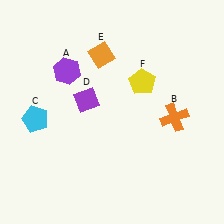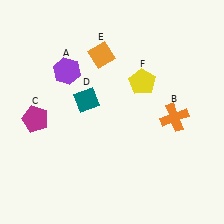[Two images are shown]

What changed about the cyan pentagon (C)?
In Image 1, C is cyan. In Image 2, it changed to magenta.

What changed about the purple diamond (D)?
In Image 1, D is purple. In Image 2, it changed to teal.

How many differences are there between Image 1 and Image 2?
There are 2 differences between the two images.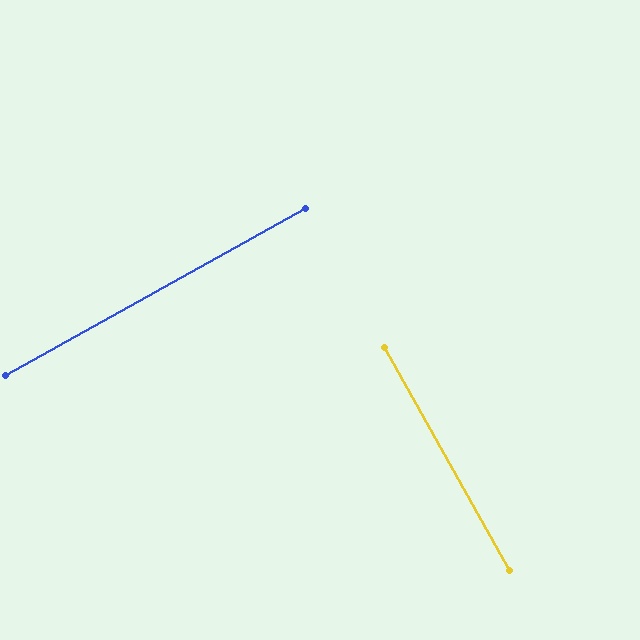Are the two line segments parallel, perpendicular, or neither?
Perpendicular — they meet at approximately 90°.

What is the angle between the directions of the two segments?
Approximately 90 degrees.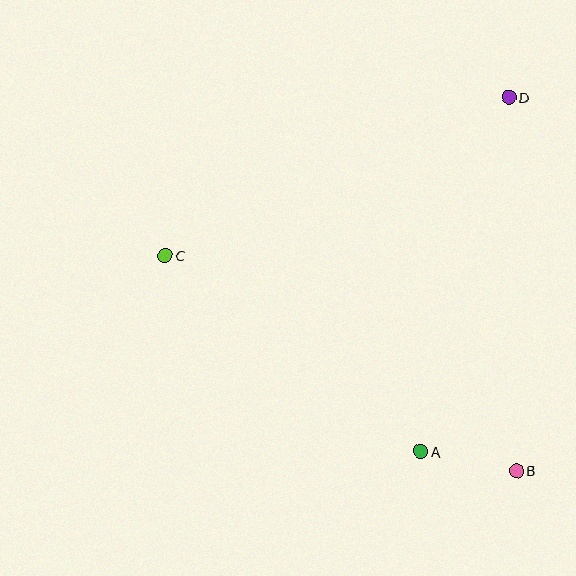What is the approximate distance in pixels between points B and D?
The distance between B and D is approximately 374 pixels.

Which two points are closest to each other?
Points A and B are closest to each other.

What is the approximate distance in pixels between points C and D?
The distance between C and D is approximately 378 pixels.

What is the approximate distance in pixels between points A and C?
The distance between A and C is approximately 323 pixels.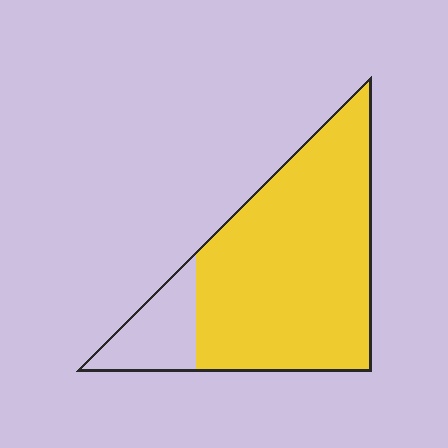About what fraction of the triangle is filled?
About five sixths (5/6).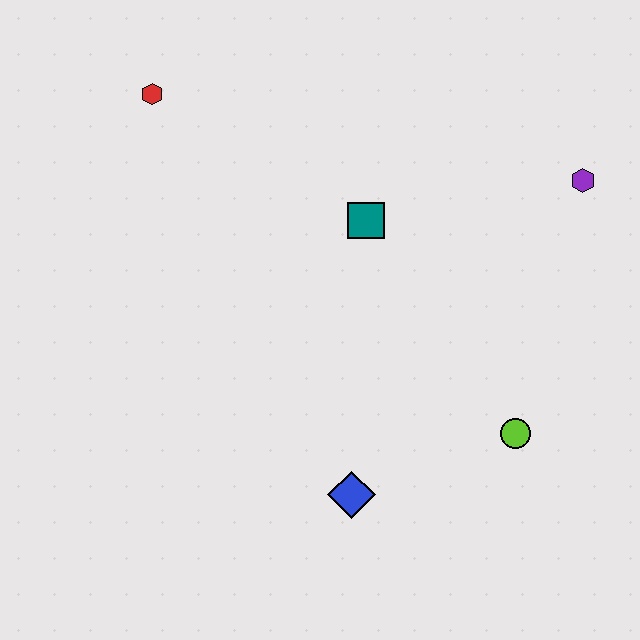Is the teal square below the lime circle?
No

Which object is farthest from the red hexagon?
The lime circle is farthest from the red hexagon.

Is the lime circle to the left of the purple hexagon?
Yes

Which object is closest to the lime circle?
The blue diamond is closest to the lime circle.